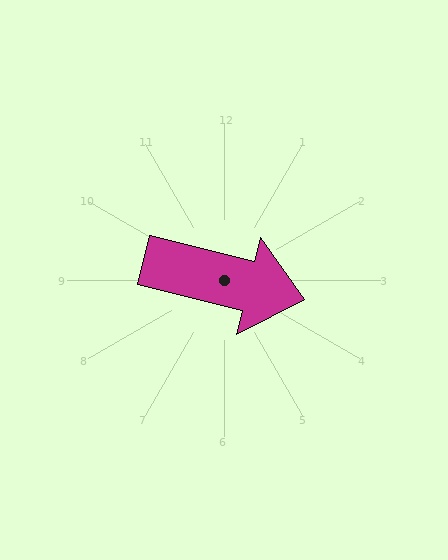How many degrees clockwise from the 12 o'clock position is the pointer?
Approximately 104 degrees.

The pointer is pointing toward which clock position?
Roughly 3 o'clock.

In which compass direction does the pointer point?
East.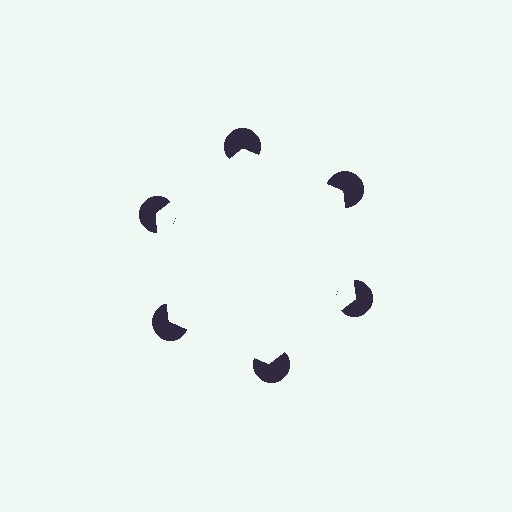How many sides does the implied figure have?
6 sides.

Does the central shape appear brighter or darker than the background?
It typically appears slightly brighter than the background, even though no actual brightness change is drawn.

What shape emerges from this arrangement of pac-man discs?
An illusory hexagon — its edges are inferred from the aligned wedge cuts in the pac-man discs, not physically drawn.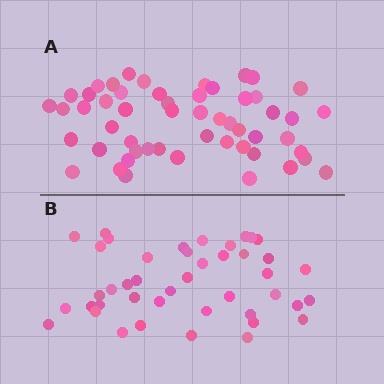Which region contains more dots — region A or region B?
Region A (the top region) has more dots.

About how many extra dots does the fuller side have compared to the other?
Region A has roughly 10 or so more dots than region B.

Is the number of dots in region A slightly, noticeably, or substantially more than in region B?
Region A has only slightly more — the two regions are fairly close. The ratio is roughly 1.2 to 1.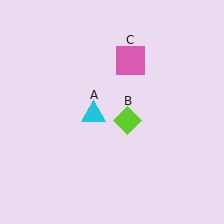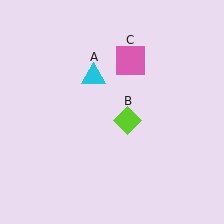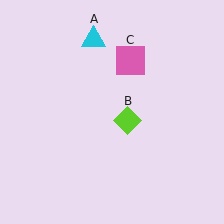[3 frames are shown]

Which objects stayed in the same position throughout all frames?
Lime diamond (object B) and pink square (object C) remained stationary.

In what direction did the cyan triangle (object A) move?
The cyan triangle (object A) moved up.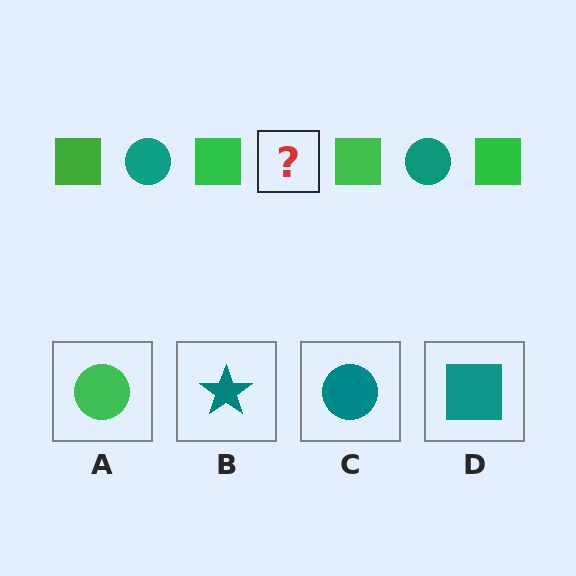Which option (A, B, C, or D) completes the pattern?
C.